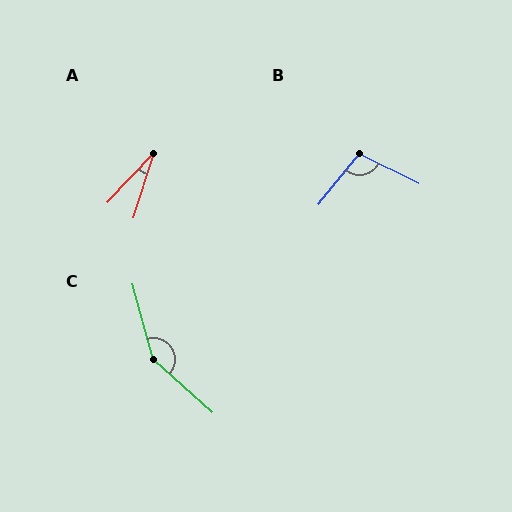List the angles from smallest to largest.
A (26°), B (102°), C (147°).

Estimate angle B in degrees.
Approximately 102 degrees.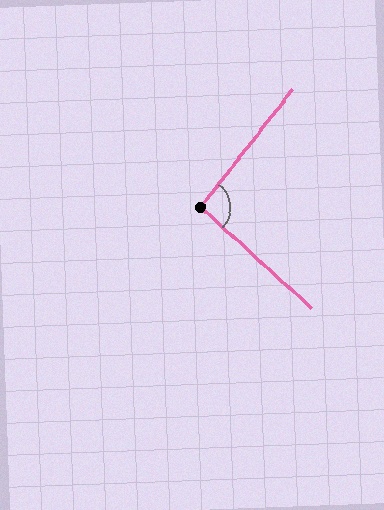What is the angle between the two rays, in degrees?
Approximately 94 degrees.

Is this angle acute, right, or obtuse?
It is approximately a right angle.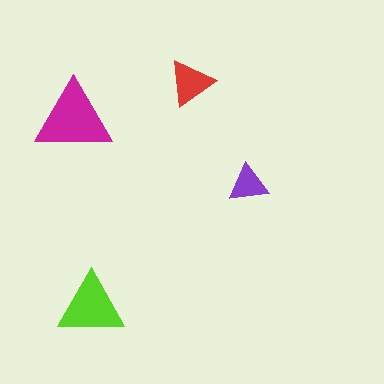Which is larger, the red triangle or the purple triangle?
The red one.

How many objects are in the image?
There are 4 objects in the image.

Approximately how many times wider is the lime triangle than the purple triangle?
About 1.5 times wider.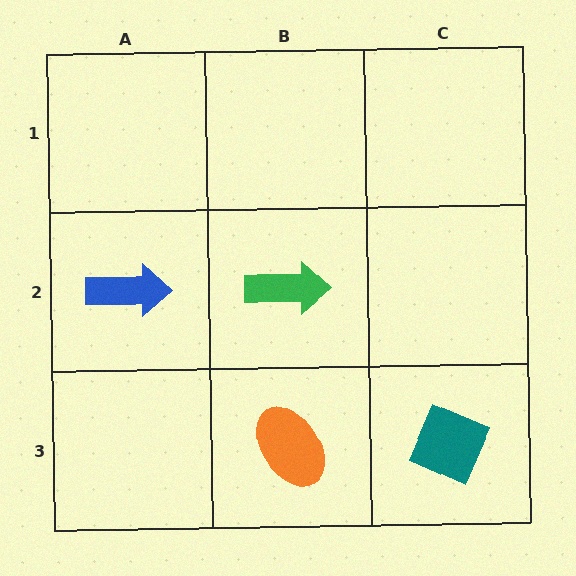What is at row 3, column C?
A teal diamond.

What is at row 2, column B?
A green arrow.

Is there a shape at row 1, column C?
No, that cell is empty.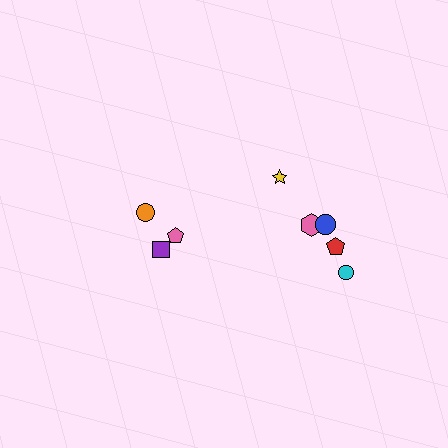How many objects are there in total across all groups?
There are 8 objects.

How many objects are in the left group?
There are 3 objects.